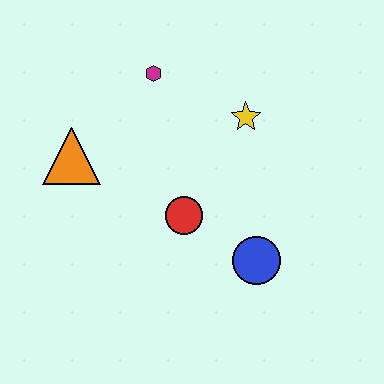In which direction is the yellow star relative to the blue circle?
The yellow star is above the blue circle.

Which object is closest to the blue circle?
The red circle is closest to the blue circle.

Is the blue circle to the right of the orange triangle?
Yes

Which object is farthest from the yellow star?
The orange triangle is farthest from the yellow star.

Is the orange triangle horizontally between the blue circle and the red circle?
No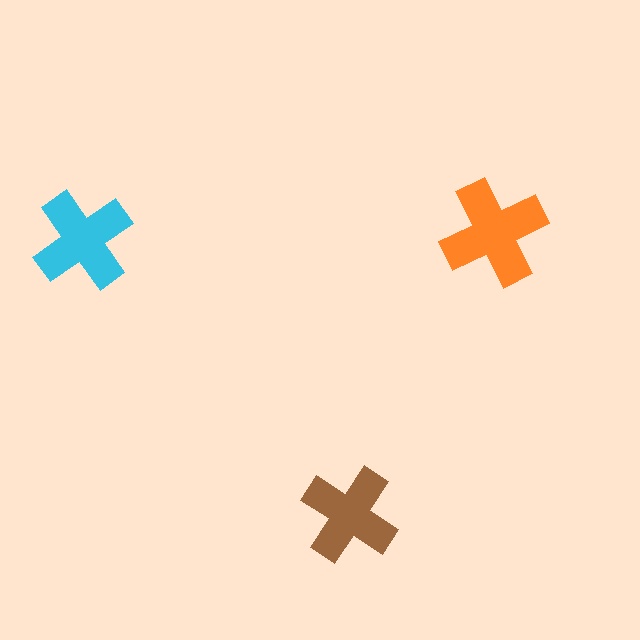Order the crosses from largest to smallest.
the orange one, the cyan one, the brown one.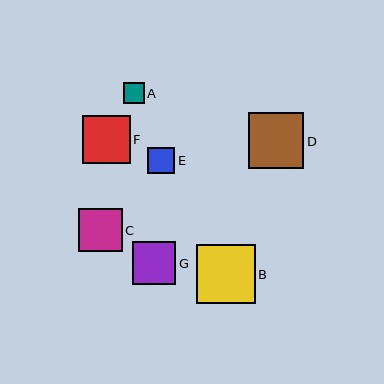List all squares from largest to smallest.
From largest to smallest: B, D, F, C, G, E, A.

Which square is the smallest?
Square A is the smallest with a size of approximately 21 pixels.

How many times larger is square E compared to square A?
Square E is approximately 1.3 times the size of square A.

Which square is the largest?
Square B is the largest with a size of approximately 59 pixels.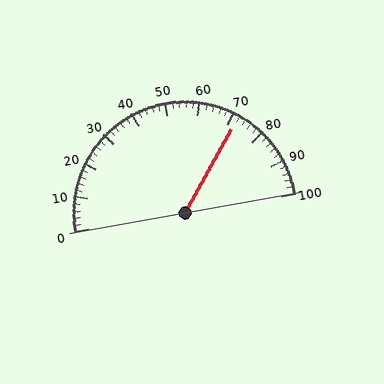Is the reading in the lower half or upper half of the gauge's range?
The reading is in the upper half of the range (0 to 100).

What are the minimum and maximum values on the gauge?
The gauge ranges from 0 to 100.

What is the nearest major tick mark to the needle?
The nearest major tick mark is 70.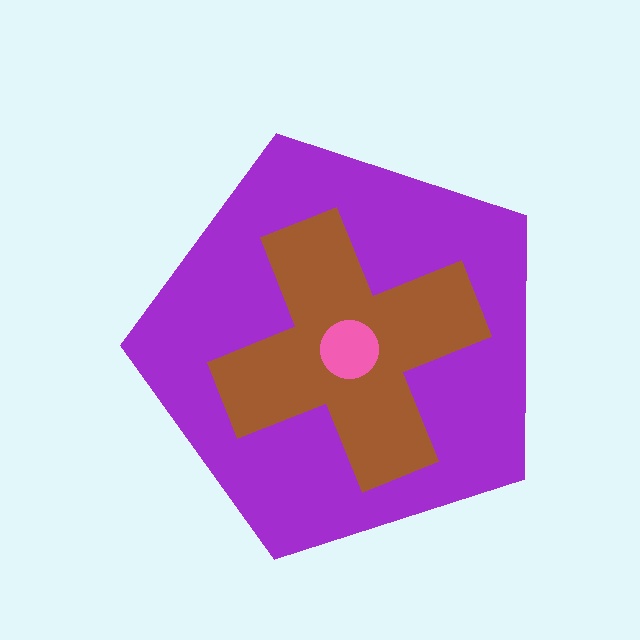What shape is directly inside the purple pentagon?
The brown cross.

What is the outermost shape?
The purple pentagon.